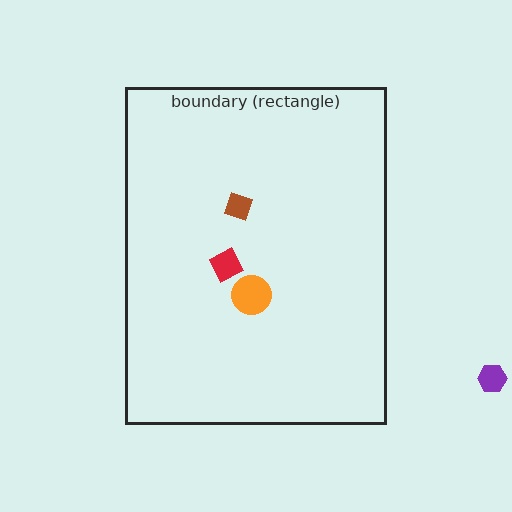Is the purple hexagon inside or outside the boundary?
Outside.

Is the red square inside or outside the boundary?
Inside.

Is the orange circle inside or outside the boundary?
Inside.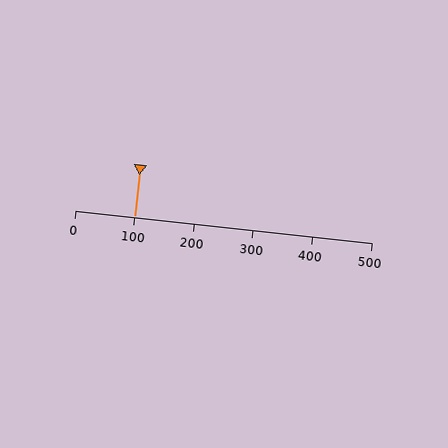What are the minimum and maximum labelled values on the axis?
The axis runs from 0 to 500.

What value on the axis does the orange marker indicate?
The marker indicates approximately 100.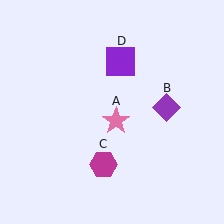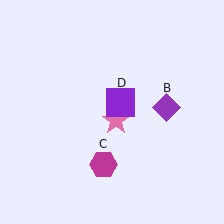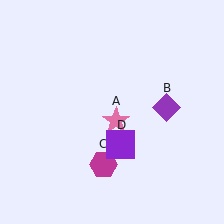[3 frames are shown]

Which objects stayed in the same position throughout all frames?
Pink star (object A) and purple diamond (object B) and magenta hexagon (object C) remained stationary.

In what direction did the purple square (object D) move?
The purple square (object D) moved down.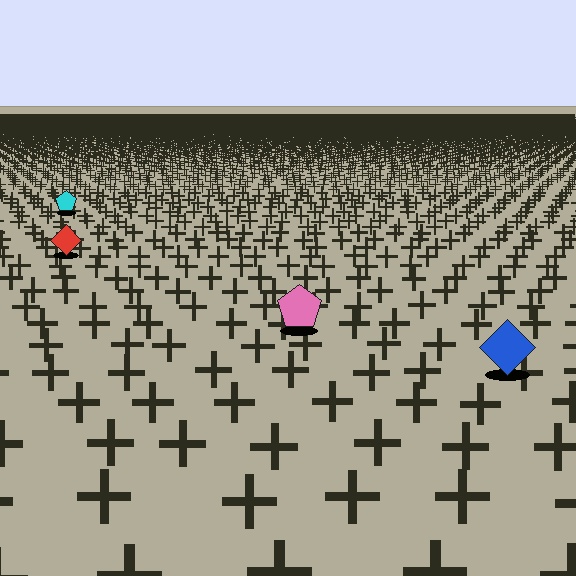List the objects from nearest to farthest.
From nearest to farthest: the blue diamond, the pink pentagon, the red diamond, the cyan pentagon.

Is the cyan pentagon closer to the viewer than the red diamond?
No. The red diamond is closer — you can tell from the texture gradient: the ground texture is coarser near it.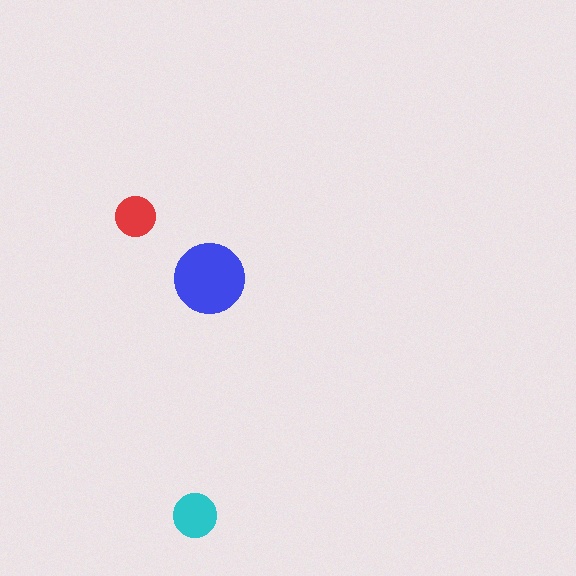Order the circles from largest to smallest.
the blue one, the cyan one, the red one.